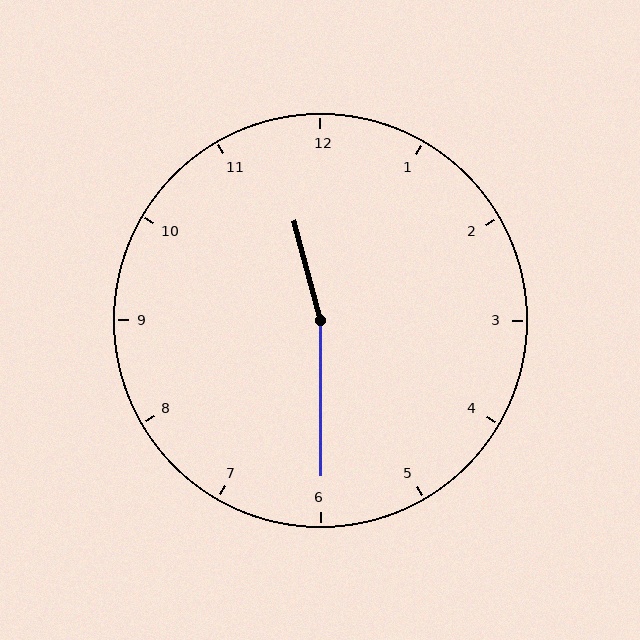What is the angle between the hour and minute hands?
Approximately 165 degrees.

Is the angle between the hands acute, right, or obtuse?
It is obtuse.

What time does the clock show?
11:30.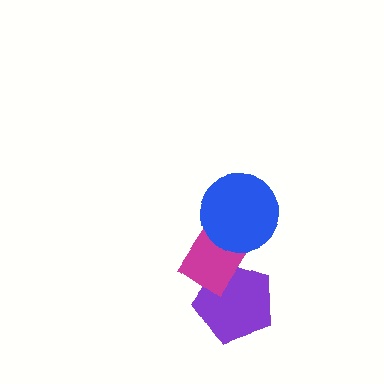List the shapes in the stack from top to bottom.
From top to bottom: the blue circle, the magenta rectangle, the purple pentagon.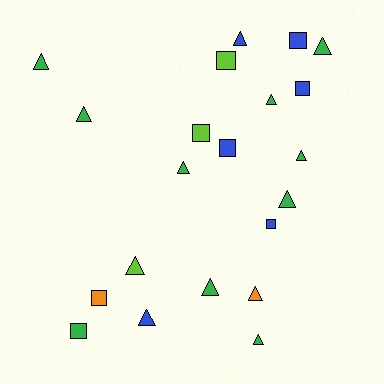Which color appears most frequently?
Green, with 10 objects.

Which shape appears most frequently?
Triangle, with 13 objects.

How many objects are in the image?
There are 21 objects.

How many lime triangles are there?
There is 1 lime triangle.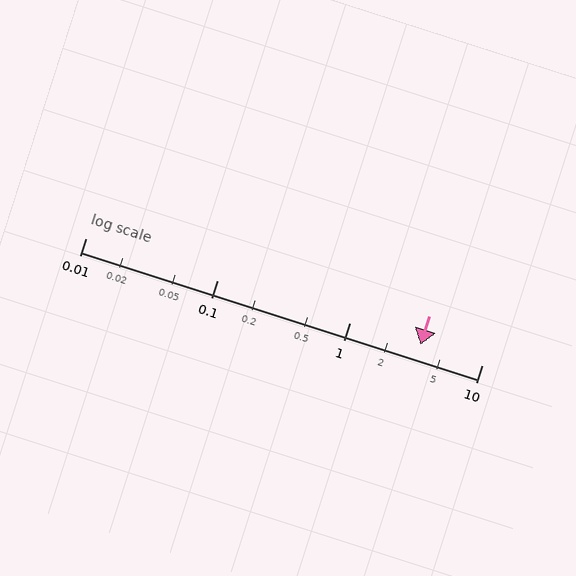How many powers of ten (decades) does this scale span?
The scale spans 3 decades, from 0.01 to 10.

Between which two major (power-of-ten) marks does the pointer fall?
The pointer is between 1 and 10.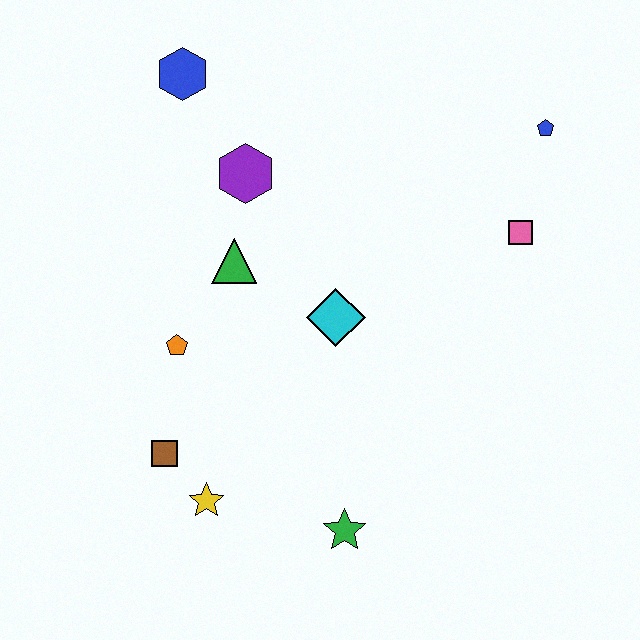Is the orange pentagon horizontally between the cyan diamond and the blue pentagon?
No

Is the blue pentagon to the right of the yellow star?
Yes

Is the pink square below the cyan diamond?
No